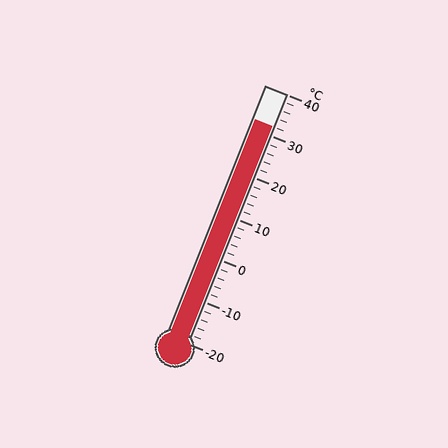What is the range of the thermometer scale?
The thermometer scale ranges from -20°C to 40°C.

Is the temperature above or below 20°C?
The temperature is above 20°C.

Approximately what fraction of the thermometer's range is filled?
The thermometer is filled to approximately 85% of its range.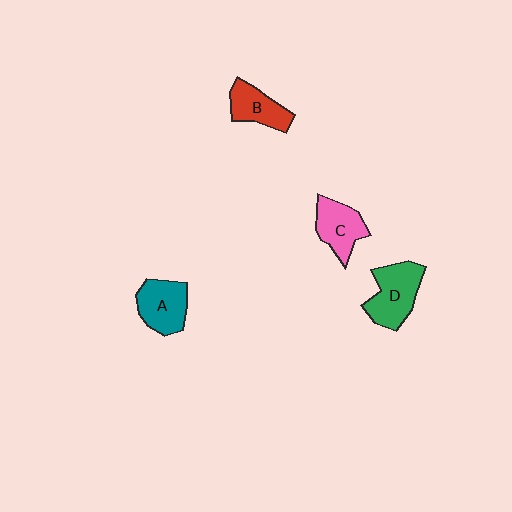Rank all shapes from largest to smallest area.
From largest to smallest: D (green), A (teal), C (pink), B (red).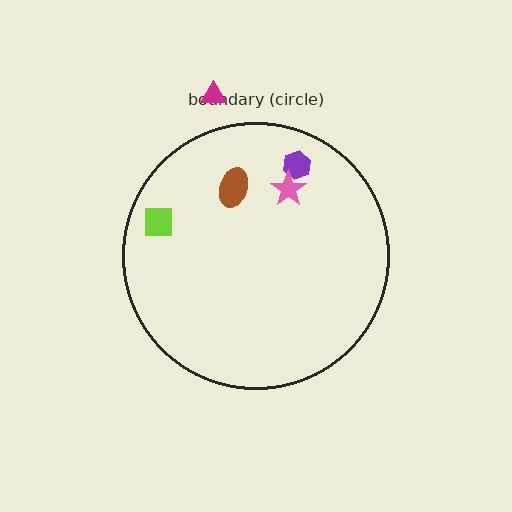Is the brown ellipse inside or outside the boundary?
Inside.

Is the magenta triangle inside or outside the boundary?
Outside.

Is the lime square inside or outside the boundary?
Inside.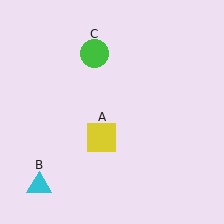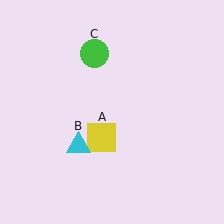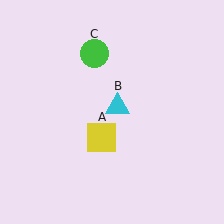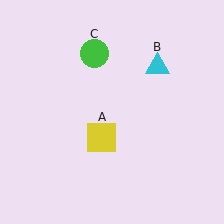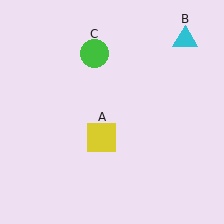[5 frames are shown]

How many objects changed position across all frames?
1 object changed position: cyan triangle (object B).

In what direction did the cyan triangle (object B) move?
The cyan triangle (object B) moved up and to the right.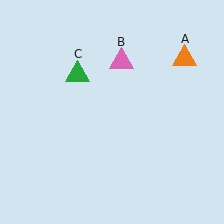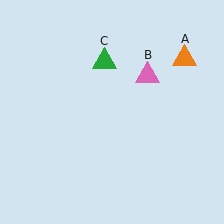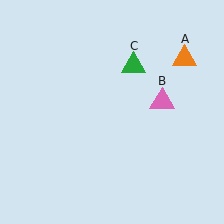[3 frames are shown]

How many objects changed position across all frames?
2 objects changed position: pink triangle (object B), green triangle (object C).